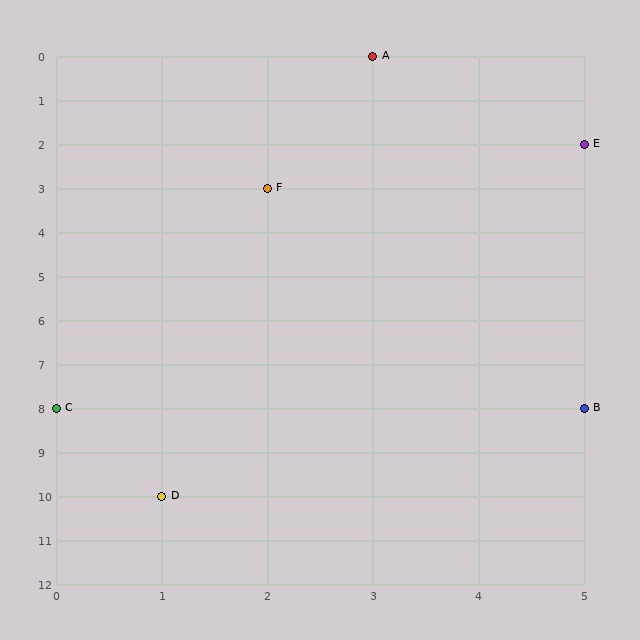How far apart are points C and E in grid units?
Points C and E are 5 columns and 6 rows apart (about 7.8 grid units diagonally).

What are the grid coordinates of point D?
Point D is at grid coordinates (1, 10).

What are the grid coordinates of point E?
Point E is at grid coordinates (5, 2).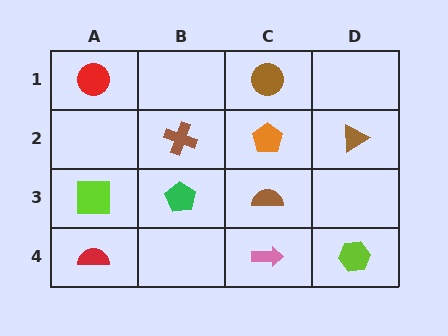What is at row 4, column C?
A pink arrow.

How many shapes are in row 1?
2 shapes.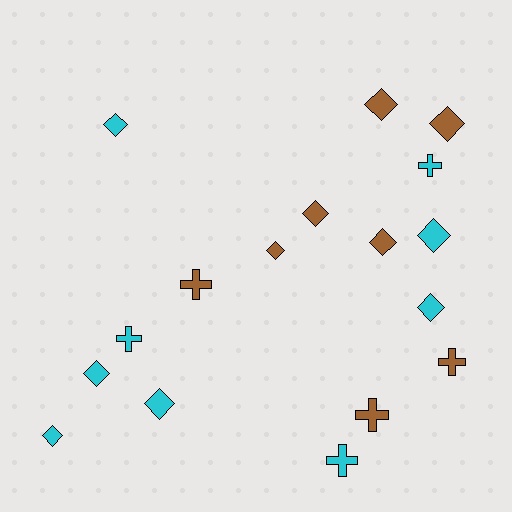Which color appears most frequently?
Cyan, with 9 objects.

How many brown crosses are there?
There are 3 brown crosses.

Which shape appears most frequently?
Diamond, with 11 objects.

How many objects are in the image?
There are 17 objects.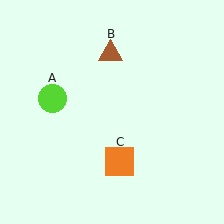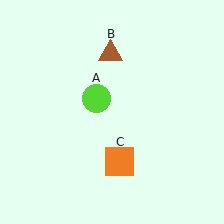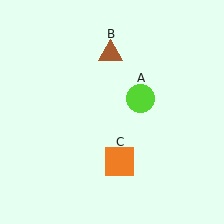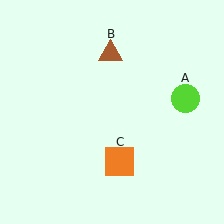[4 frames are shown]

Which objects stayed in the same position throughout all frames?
Brown triangle (object B) and orange square (object C) remained stationary.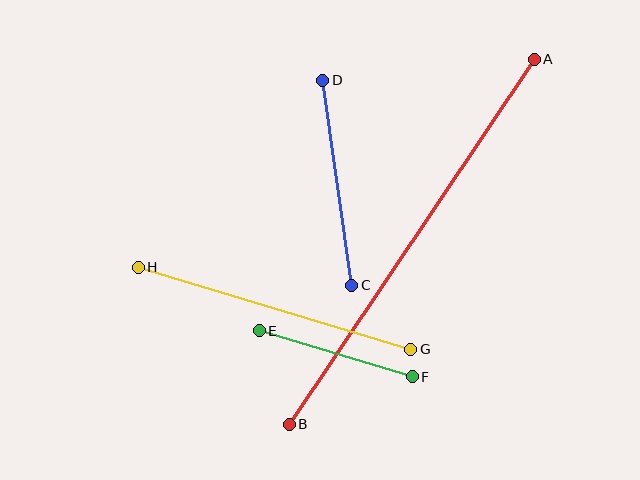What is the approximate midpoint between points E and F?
The midpoint is at approximately (336, 354) pixels.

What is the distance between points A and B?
The distance is approximately 439 pixels.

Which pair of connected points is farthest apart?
Points A and B are farthest apart.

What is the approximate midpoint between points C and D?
The midpoint is at approximately (337, 183) pixels.